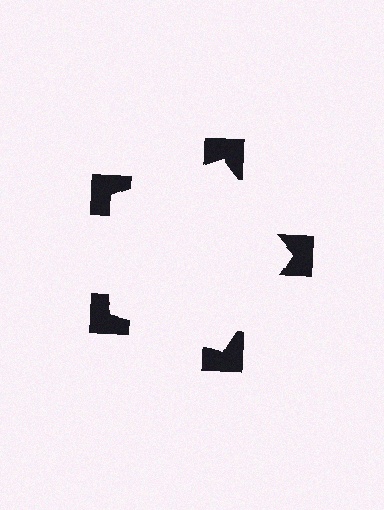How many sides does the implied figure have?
5 sides.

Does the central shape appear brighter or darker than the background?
It typically appears slightly brighter than the background, even though no actual brightness change is drawn.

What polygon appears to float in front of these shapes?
An illusory pentagon — its edges are inferred from the aligned wedge cuts in the notched squares, not physically drawn.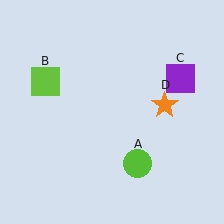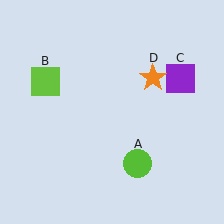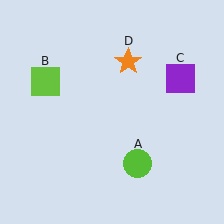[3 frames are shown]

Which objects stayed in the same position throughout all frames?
Lime circle (object A) and lime square (object B) and purple square (object C) remained stationary.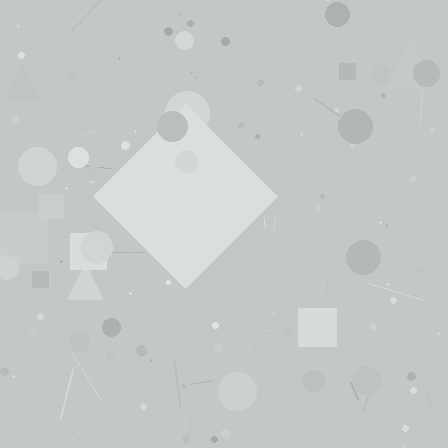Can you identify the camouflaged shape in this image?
The camouflaged shape is a diamond.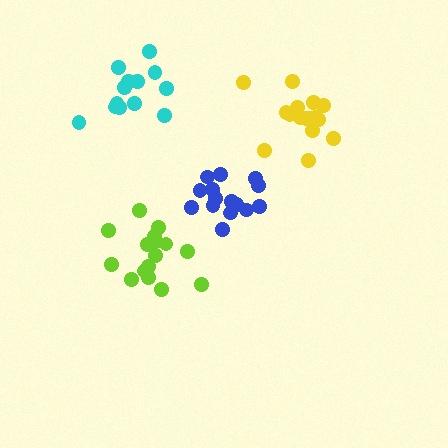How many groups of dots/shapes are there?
There are 4 groups.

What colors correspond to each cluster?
The clusters are colored: lime, cyan, blue, yellow.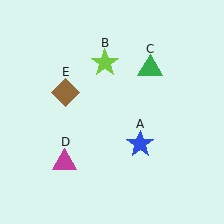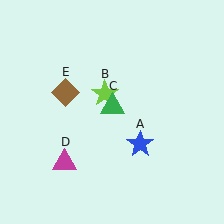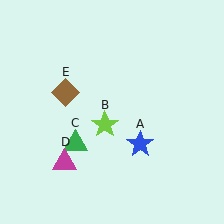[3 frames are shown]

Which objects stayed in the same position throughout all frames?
Blue star (object A) and magenta triangle (object D) and brown diamond (object E) remained stationary.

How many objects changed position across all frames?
2 objects changed position: lime star (object B), green triangle (object C).